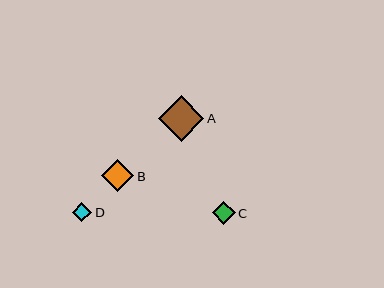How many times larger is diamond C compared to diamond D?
Diamond C is approximately 1.2 times the size of diamond D.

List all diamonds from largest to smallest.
From largest to smallest: A, B, C, D.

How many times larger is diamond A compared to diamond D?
Diamond A is approximately 2.4 times the size of diamond D.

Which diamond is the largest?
Diamond A is the largest with a size of approximately 45 pixels.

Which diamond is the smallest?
Diamond D is the smallest with a size of approximately 19 pixels.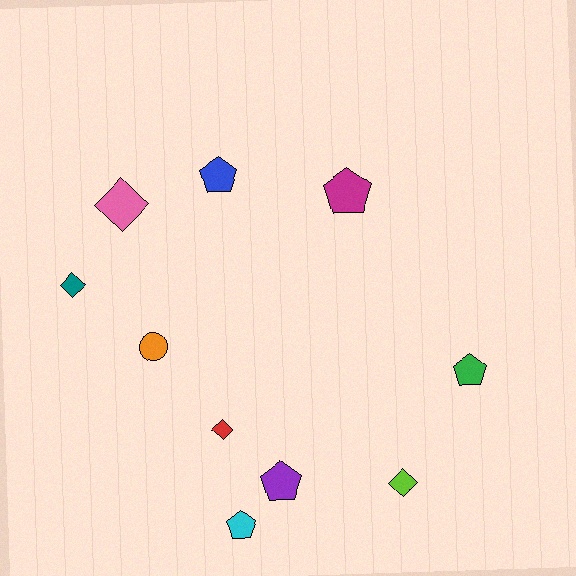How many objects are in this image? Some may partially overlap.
There are 10 objects.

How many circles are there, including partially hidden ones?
There is 1 circle.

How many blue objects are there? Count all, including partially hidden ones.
There is 1 blue object.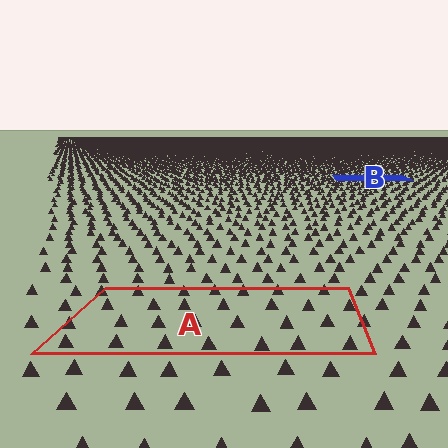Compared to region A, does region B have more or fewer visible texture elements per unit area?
Region B has more texture elements per unit area — they are packed more densely because it is farther away.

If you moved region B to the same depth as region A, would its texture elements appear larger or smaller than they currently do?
They would appear larger. At a closer depth, the same texture elements are projected at a bigger on-screen size.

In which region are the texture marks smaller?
The texture marks are smaller in region B, because it is farther away.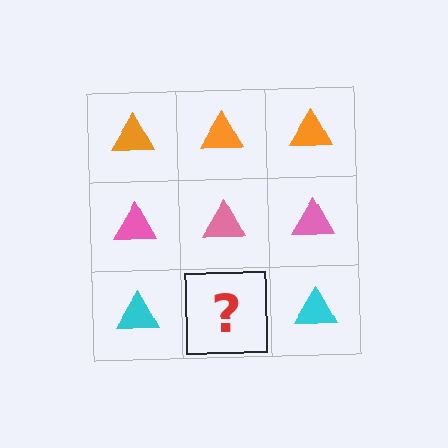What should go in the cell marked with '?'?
The missing cell should contain a cyan triangle.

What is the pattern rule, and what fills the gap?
The rule is that each row has a consistent color. The gap should be filled with a cyan triangle.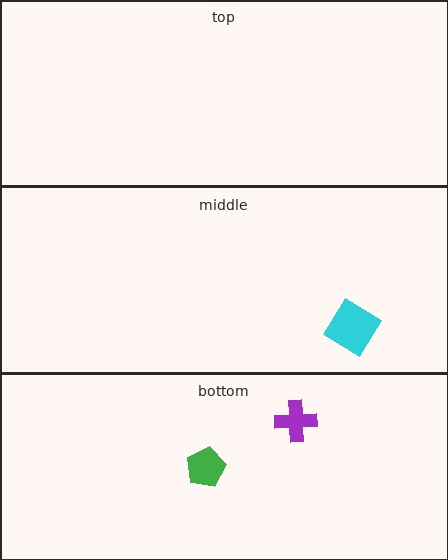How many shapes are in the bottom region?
2.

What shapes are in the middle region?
The cyan diamond.